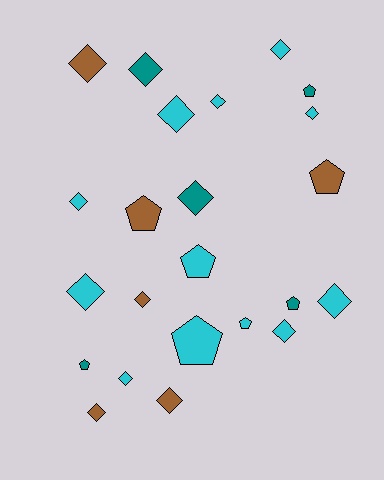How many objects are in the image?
There are 23 objects.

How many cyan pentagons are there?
There are 3 cyan pentagons.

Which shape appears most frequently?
Diamond, with 15 objects.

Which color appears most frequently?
Cyan, with 12 objects.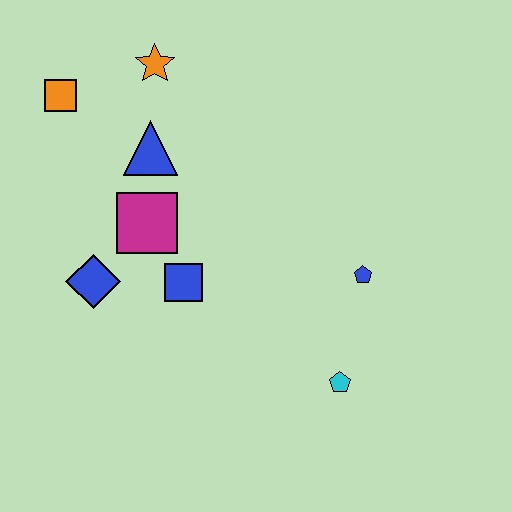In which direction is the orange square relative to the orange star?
The orange square is to the left of the orange star.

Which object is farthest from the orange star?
The cyan pentagon is farthest from the orange star.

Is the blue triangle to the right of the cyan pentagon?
No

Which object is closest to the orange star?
The blue triangle is closest to the orange star.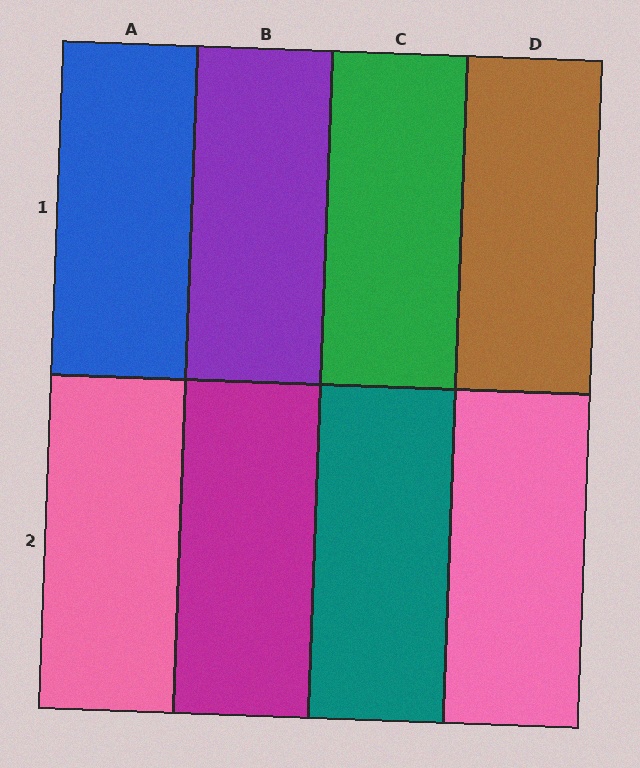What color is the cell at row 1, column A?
Blue.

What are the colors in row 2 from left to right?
Pink, magenta, teal, pink.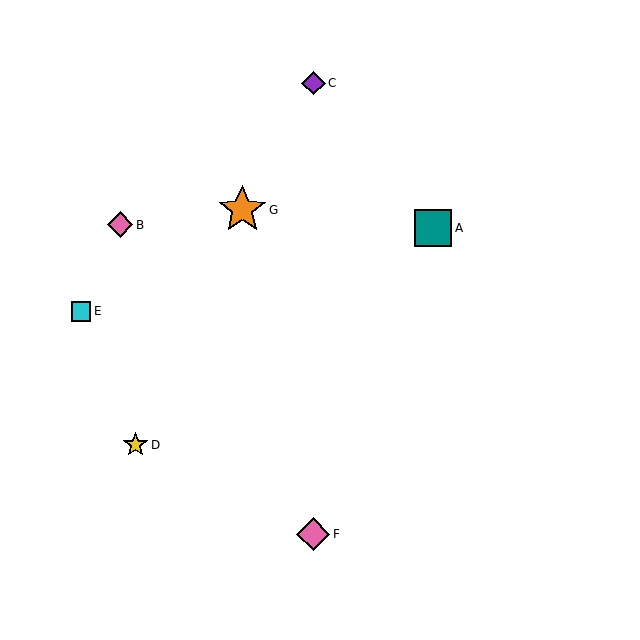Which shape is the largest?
The orange star (labeled G) is the largest.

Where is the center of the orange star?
The center of the orange star is at (242, 210).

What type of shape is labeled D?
Shape D is a yellow star.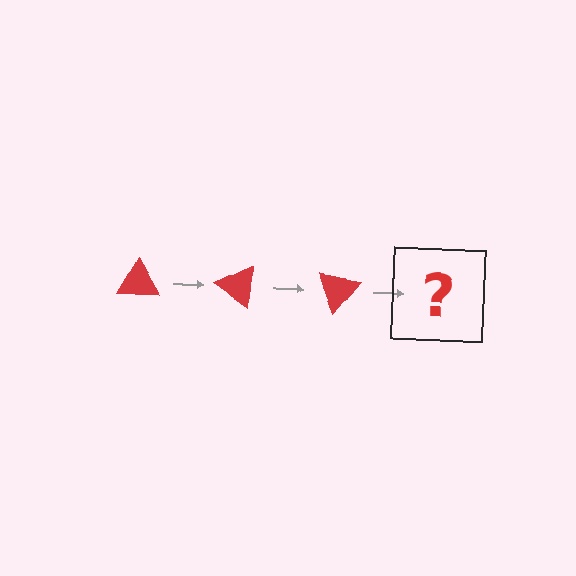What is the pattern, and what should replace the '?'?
The pattern is that the triangle rotates 35 degrees each step. The '?' should be a red triangle rotated 105 degrees.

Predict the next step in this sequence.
The next step is a red triangle rotated 105 degrees.